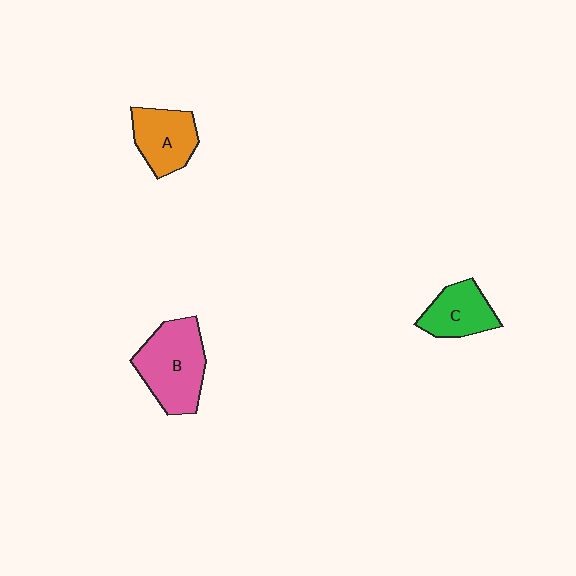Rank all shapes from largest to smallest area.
From largest to smallest: B (pink), A (orange), C (green).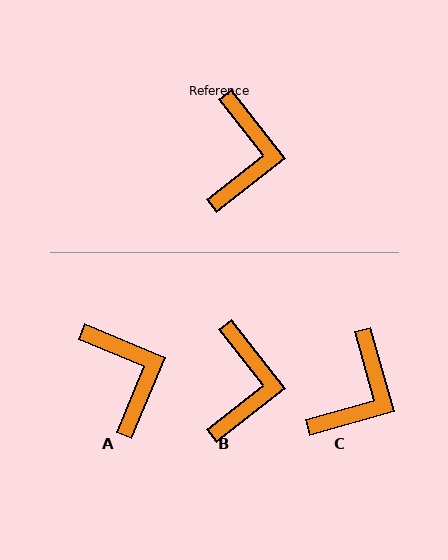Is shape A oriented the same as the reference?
No, it is off by about 29 degrees.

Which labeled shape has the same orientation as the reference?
B.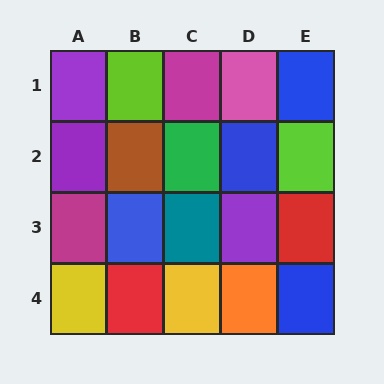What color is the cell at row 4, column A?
Yellow.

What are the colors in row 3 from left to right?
Magenta, blue, teal, purple, red.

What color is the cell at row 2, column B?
Brown.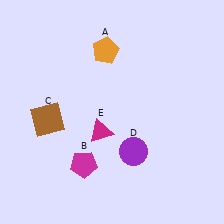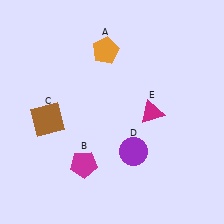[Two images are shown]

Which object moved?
The magenta triangle (E) moved right.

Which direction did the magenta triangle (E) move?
The magenta triangle (E) moved right.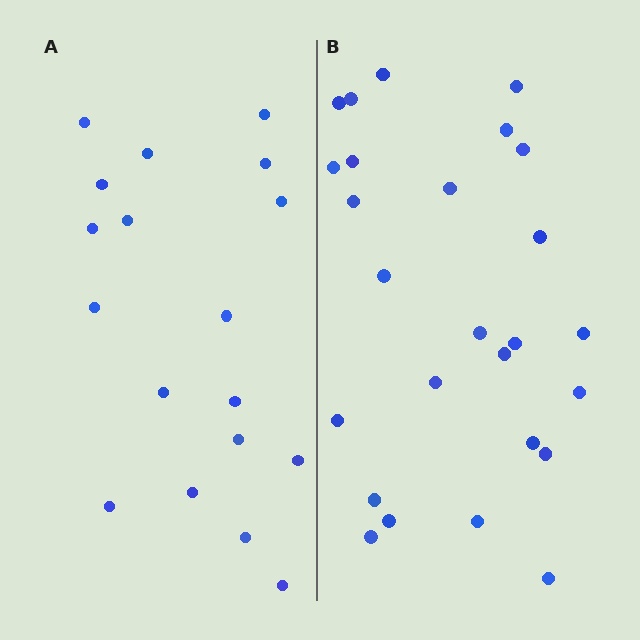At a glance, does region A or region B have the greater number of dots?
Region B (the right region) has more dots.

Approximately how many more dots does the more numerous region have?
Region B has roughly 8 or so more dots than region A.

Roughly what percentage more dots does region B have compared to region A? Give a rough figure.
About 45% more.